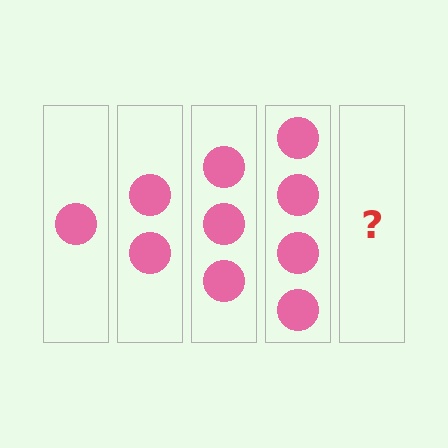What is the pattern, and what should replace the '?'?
The pattern is that each step adds one more circle. The '?' should be 5 circles.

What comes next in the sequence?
The next element should be 5 circles.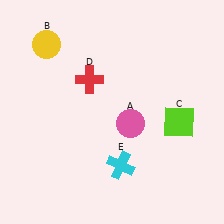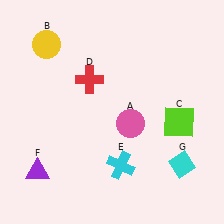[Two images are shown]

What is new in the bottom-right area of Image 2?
A cyan diamond (G) was added in the bottom-right area of Image 2.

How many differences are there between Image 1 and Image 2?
There are 2 differences between the two images.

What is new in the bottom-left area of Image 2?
A purple triangle (F) was added in the bottom-left area of Image 2.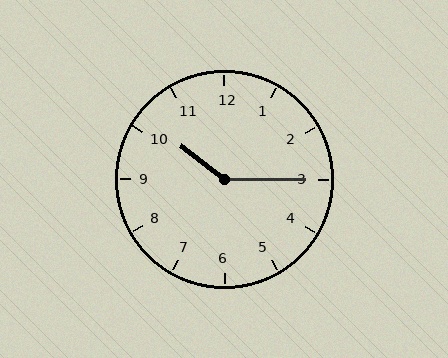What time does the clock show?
10:15.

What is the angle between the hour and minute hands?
Approximately 142 degrees.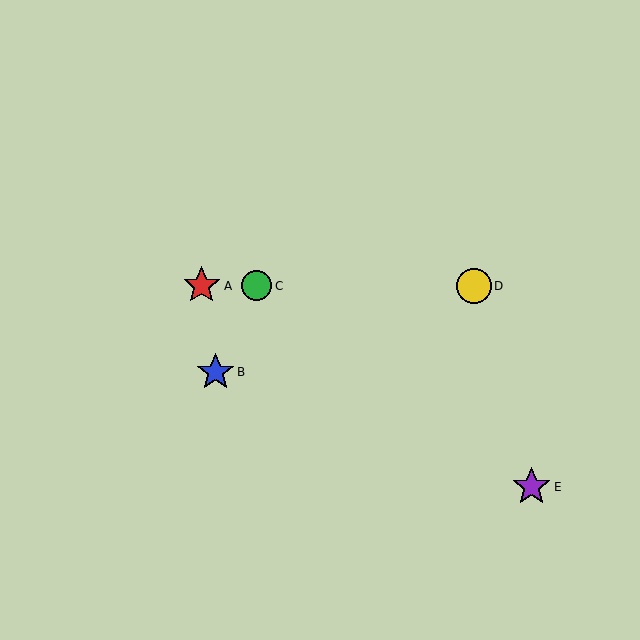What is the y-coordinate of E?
Object E is at y≈487.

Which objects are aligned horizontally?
Objects A, C, D are aligned horizontally.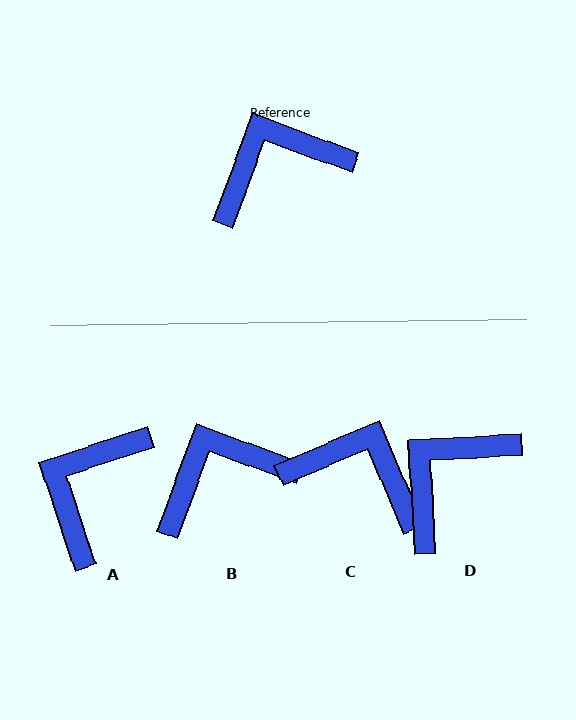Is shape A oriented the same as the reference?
No, it is off by about 39 degrees.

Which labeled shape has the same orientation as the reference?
B.